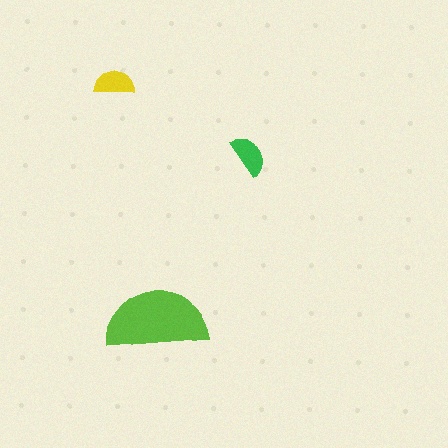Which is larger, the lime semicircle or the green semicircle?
The lime one.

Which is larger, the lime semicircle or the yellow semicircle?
The lime one.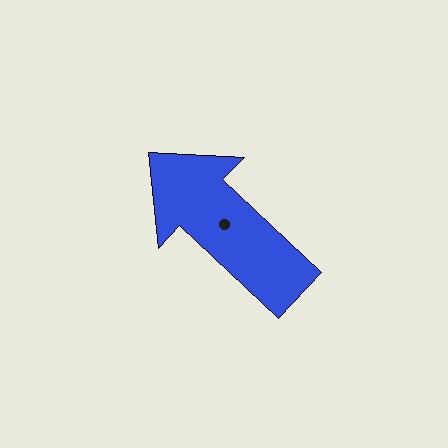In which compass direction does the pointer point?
Northwest.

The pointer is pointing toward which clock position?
Roughly 10 o'clock.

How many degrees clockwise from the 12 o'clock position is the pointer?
Approximately 313 degrees.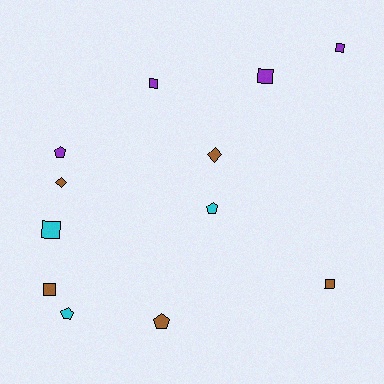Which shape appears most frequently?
Square, with 6 objects.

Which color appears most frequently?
Brown, with 5 objects.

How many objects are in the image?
There are 12 objects.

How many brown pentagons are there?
There is 1 brown pentagon.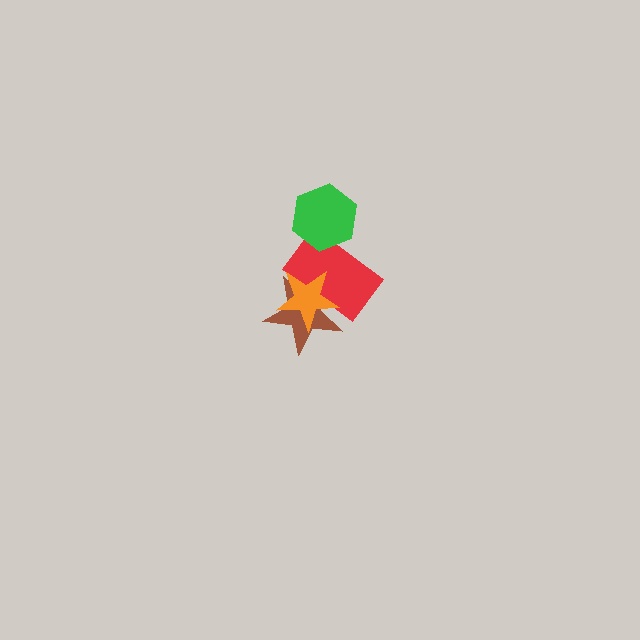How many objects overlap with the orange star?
2 objects overlap with the orange star.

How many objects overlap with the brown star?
2 objects overlap with the brown star.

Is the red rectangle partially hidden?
Yes, it is partially covered by another shape.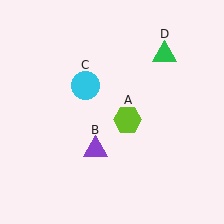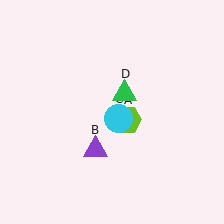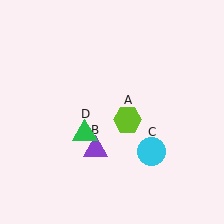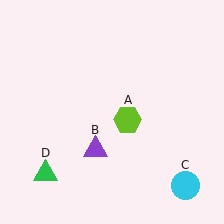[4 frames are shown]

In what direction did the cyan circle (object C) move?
The cyan circle (object C) moved down and to the right.